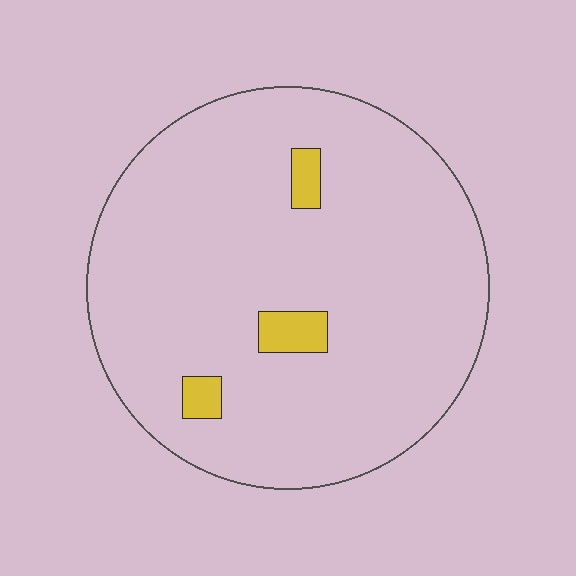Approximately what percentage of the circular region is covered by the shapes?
Approximately 5%.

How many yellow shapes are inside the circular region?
3.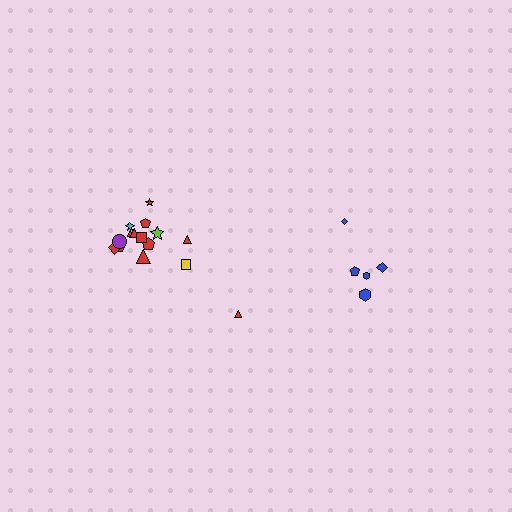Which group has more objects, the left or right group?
The left group.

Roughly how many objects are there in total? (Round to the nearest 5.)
Roughly 20 objects in total.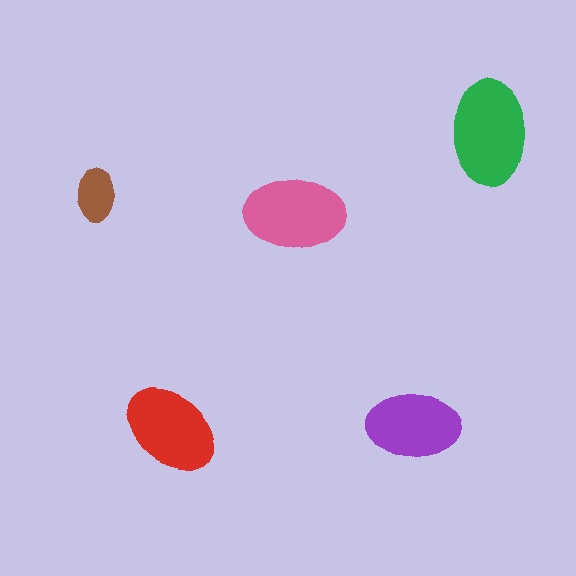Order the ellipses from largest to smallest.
the green one, the pink one, the red one, the purple one, the brown one.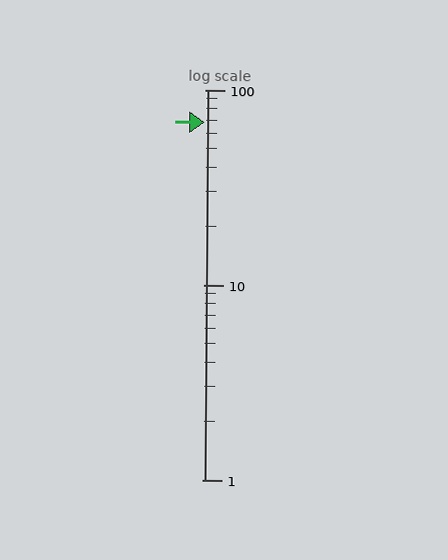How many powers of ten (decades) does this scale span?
The scale spans 2 decades, from 1 to 100.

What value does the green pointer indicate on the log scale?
The pointer indicates approximately 68.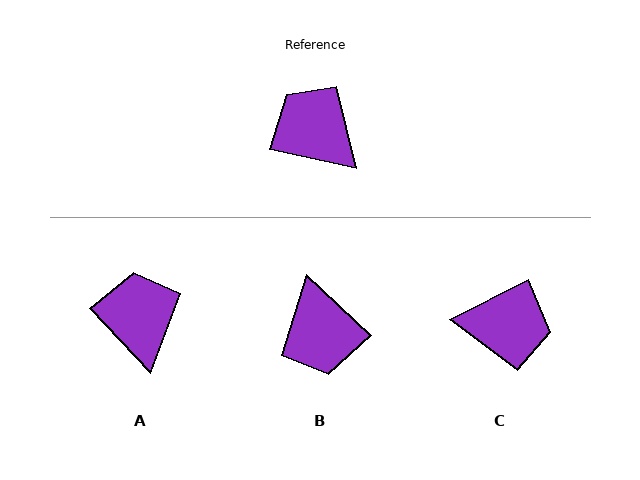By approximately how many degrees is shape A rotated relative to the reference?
Approximately 34 degrees clockwise.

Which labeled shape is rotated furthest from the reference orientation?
B, about 149 degrees away.